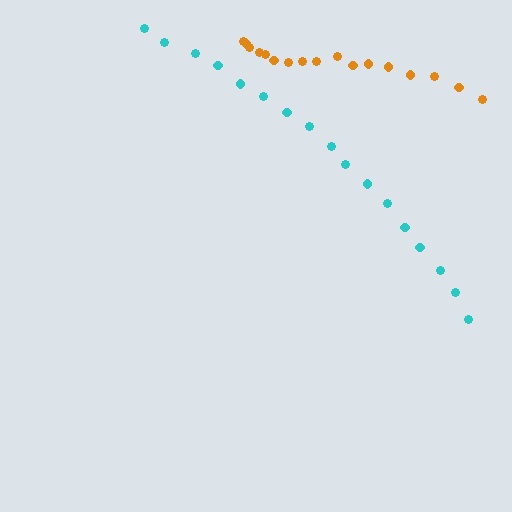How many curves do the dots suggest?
There are 2 distinct paths.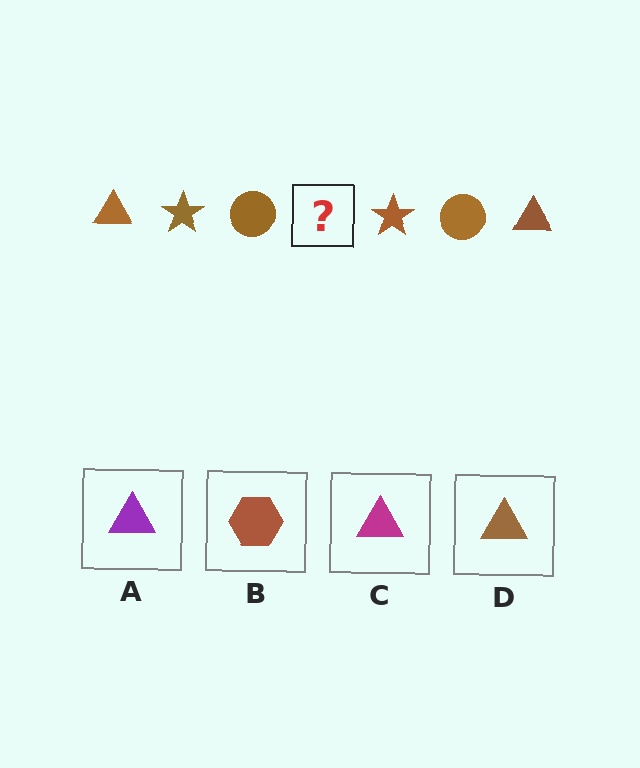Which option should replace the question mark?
Option D.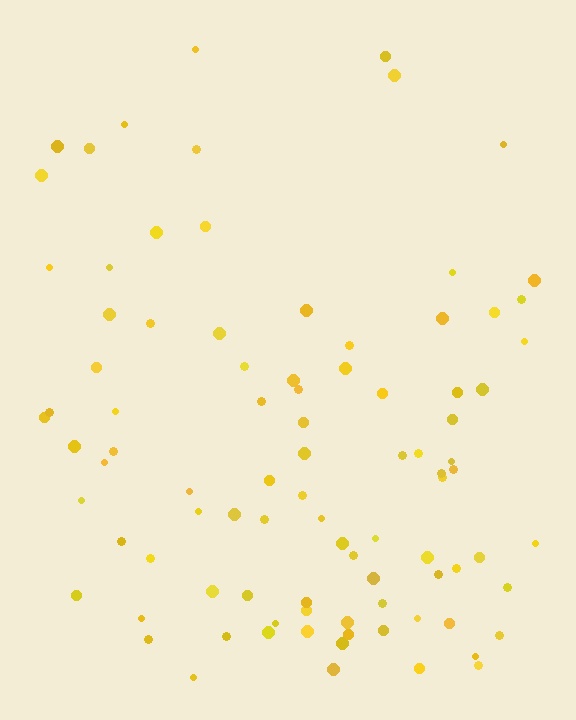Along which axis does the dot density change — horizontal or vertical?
Vertical.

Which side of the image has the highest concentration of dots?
The bottom.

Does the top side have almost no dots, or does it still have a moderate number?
Still a moderate number, just noticeably fewer than the bottom.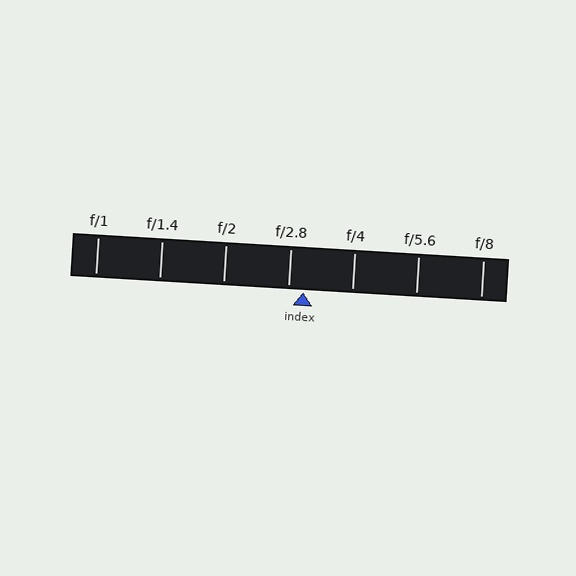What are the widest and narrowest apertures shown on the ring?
The widest aperture shown is f/1 and the narrowest is f/8.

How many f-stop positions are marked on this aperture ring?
There are 7 f-stop positions marked.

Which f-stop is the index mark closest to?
The index mark is closest to f/2.8.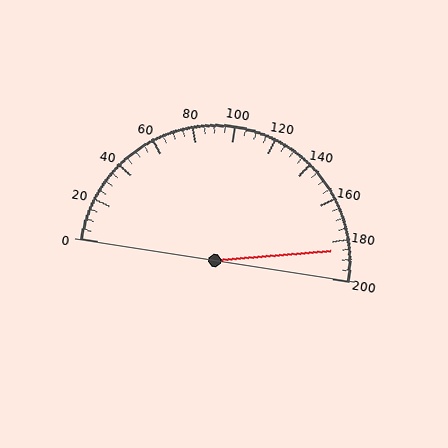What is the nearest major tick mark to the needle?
The nearest major tick mark is 180.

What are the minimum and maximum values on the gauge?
The gauge ranges from 0 to 200.